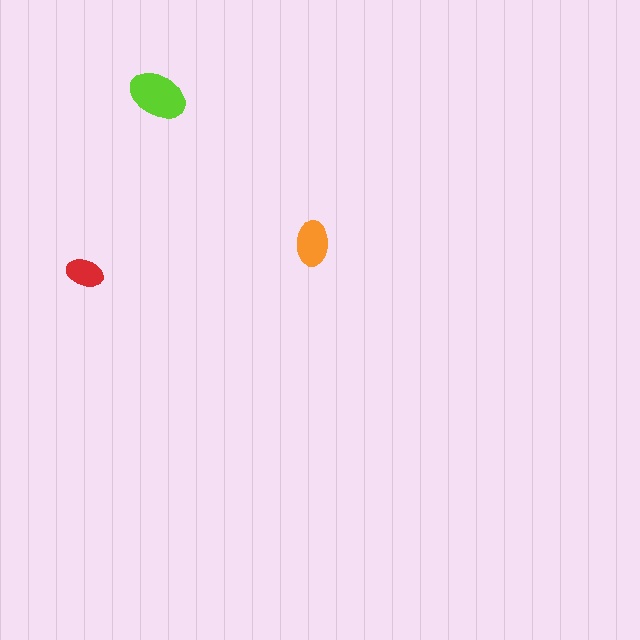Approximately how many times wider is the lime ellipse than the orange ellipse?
About 1.5 times wider.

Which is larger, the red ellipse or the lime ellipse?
The lime one.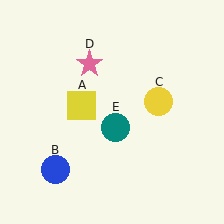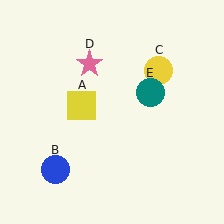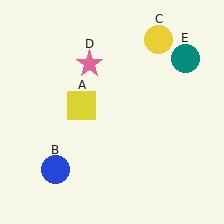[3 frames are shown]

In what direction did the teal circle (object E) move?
The teal circle (object E) moved up and to the right.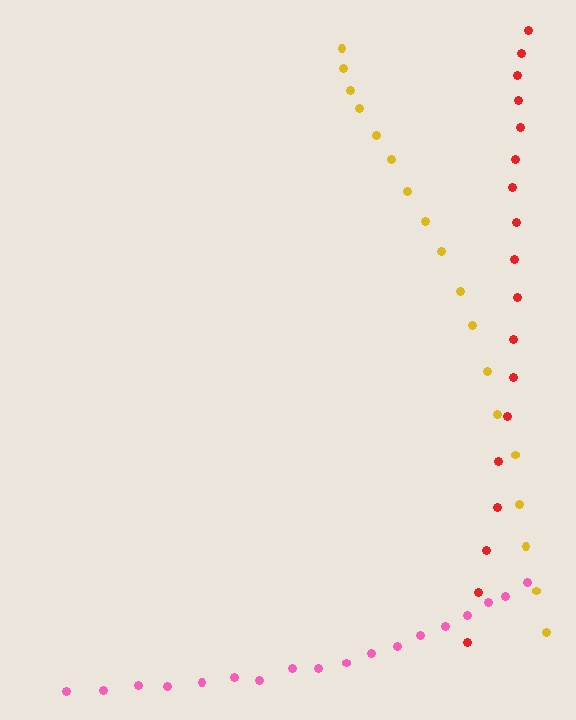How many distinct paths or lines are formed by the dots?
There are 3 distinct paths.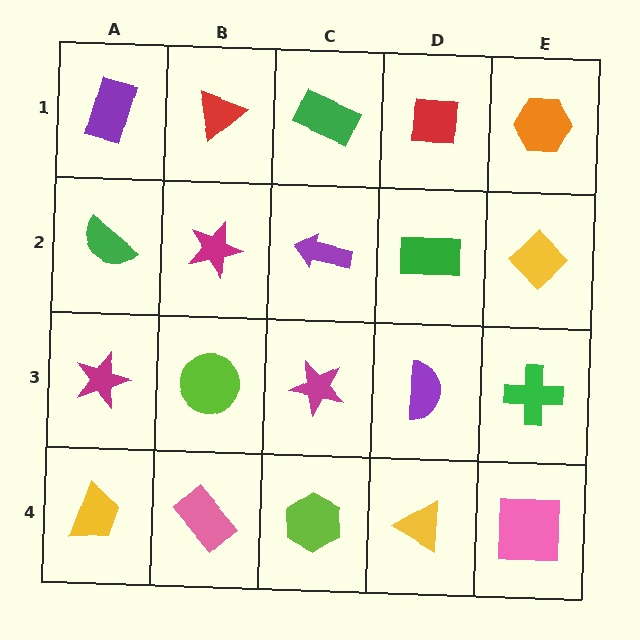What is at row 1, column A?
A purple rectangle.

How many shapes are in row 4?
5 shapes.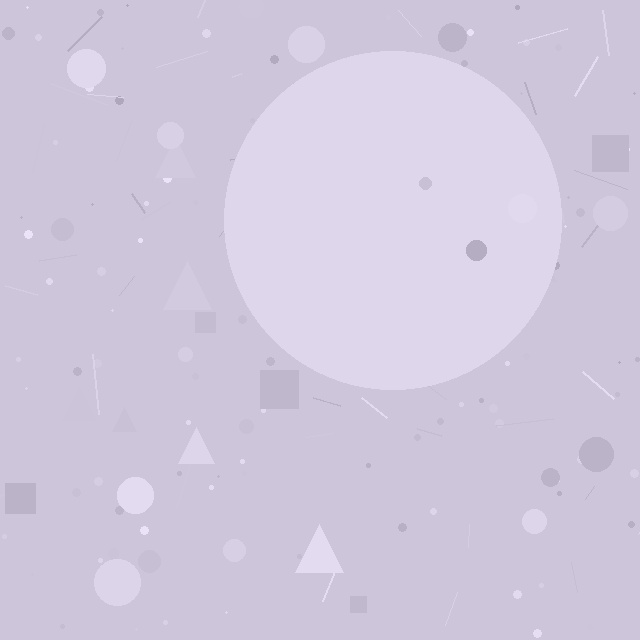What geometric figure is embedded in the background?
A circle is embedded in the background.